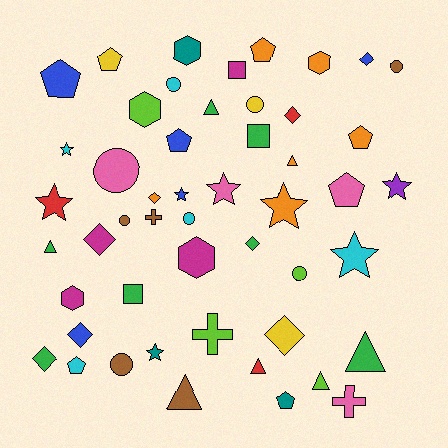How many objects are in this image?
There are 50 objects.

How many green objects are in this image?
There are 7 green objects.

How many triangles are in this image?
There are 7 triangles.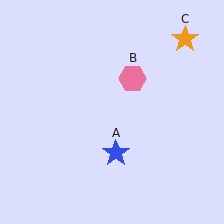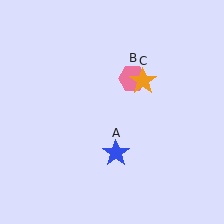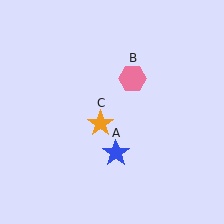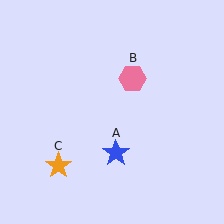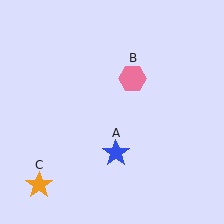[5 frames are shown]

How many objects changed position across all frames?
1 object changed position: orange star (object C).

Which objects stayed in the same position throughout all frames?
Blue star (object A) and pink hexagon (object B) remained stationary.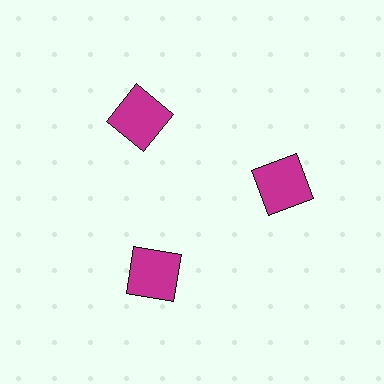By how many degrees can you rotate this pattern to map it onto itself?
The pattern maps onto itself every 120 degrees of rotation.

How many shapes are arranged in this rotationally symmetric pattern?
There are 3 shapes, arranged in 3 groups of 1.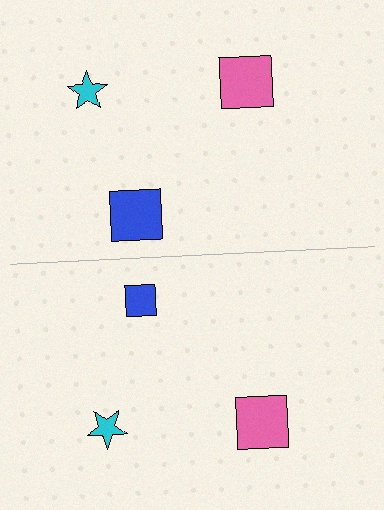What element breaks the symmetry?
The blue square on the bottom side has a different size than its mirror counterpart.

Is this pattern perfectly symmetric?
No, the pattern is not perfectly symmetric. The blue square on the bottom side has a different size than its mirror counterpart.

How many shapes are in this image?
There are 6 shapes in this image.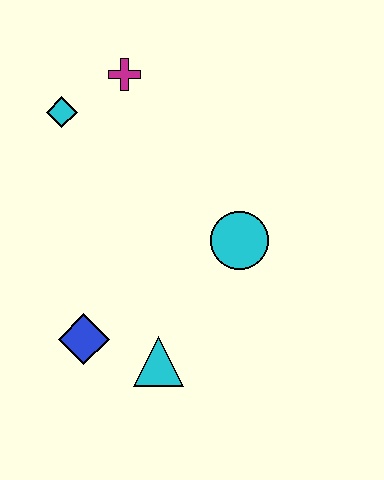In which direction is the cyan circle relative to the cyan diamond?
The cyan circle is to the right of the cyan diamond.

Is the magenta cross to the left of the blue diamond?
No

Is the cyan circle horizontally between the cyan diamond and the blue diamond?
No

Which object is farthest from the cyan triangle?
The magenta cross is farthest from the cyan triangle.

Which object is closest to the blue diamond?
The cyan triangle is closest to the blue diamond.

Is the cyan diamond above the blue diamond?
Yes